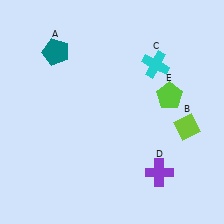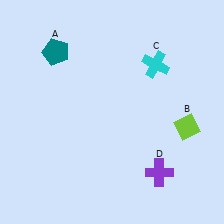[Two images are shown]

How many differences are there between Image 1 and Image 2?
There is 1 difference between the two images.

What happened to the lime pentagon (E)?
The lime pentagon (E) was removed in Image 2. It was in the top-right area of Image 1.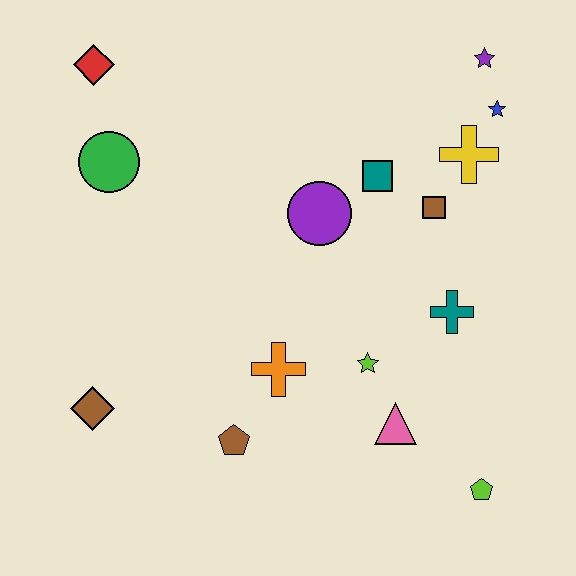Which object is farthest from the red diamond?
The lime pentagon is farthest from the red diamond.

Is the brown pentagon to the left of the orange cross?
Yes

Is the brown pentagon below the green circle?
Yes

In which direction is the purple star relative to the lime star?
The purple star is above the lime star.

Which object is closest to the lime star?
The pink triangle is closest to the lime star.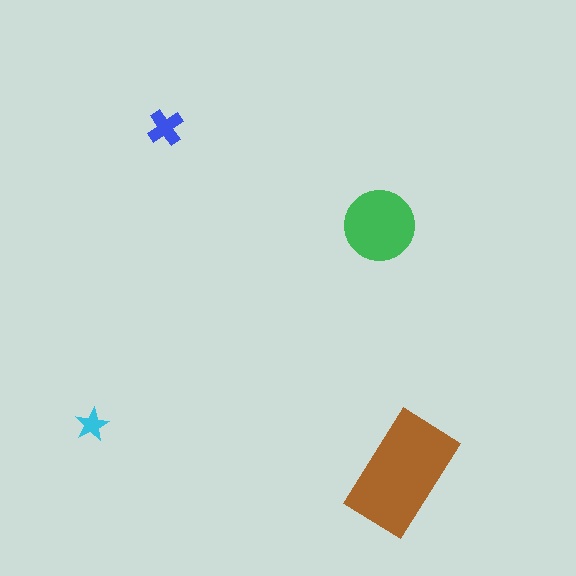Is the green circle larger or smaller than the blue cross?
Larger.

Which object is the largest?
The brown rectangle.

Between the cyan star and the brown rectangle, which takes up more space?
The brown rectangle.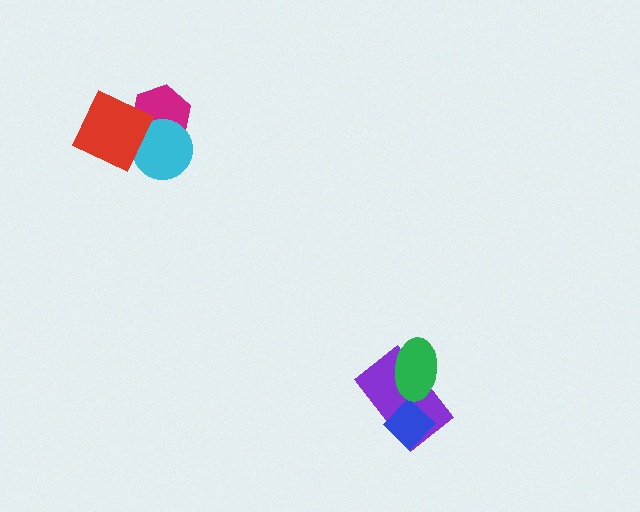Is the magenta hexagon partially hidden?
Yes, it is partially covered by another shape.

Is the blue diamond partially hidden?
No, no other shape covers it.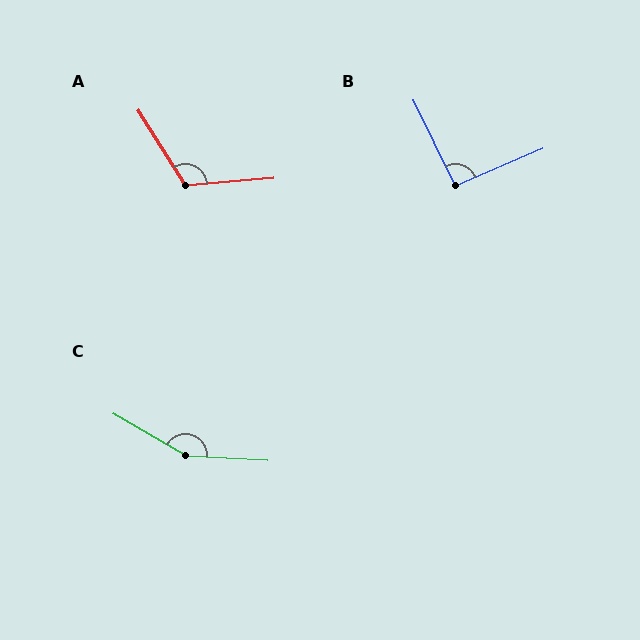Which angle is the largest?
C, at approximately 153 degrees.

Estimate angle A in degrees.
Approximately 118 degrees.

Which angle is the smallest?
B, at approximately 93 degrees.